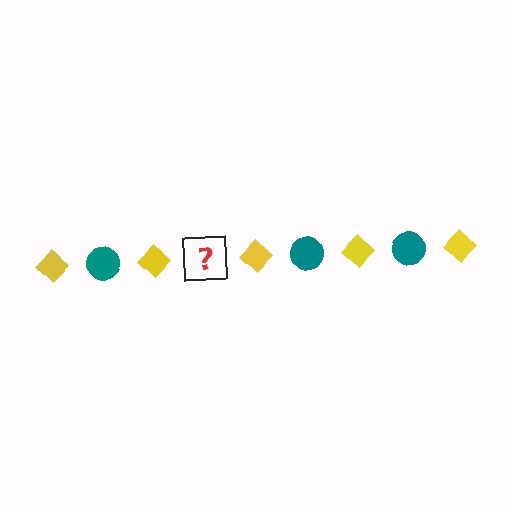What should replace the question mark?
The question mark should be replaced with a teal circle.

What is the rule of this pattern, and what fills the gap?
The rule is that the pattern alternates between yellow diamond and teal circle. The gap should be filled with a teal circle.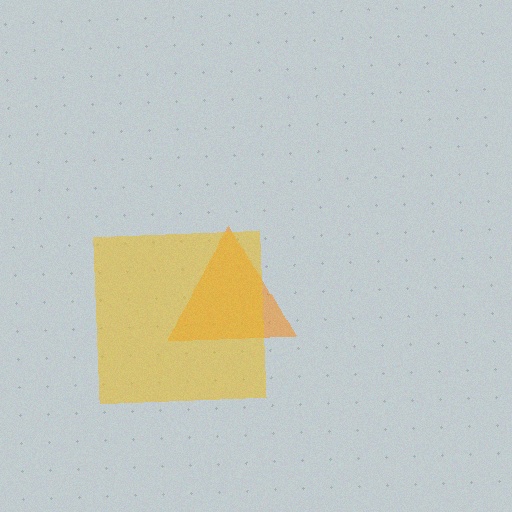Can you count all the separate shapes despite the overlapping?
Yes, there are 2 separate shapes.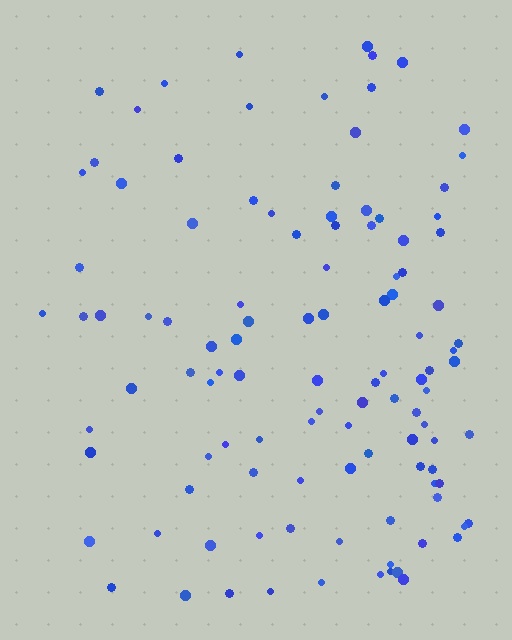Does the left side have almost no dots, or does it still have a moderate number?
Still a moderate number, just noticeably fewer than the right.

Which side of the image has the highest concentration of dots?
The right.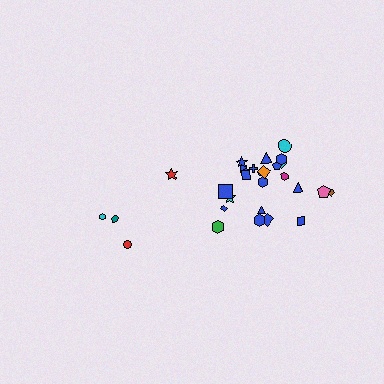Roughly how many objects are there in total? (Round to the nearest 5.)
Roughly 30 objects in total.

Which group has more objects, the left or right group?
The right group.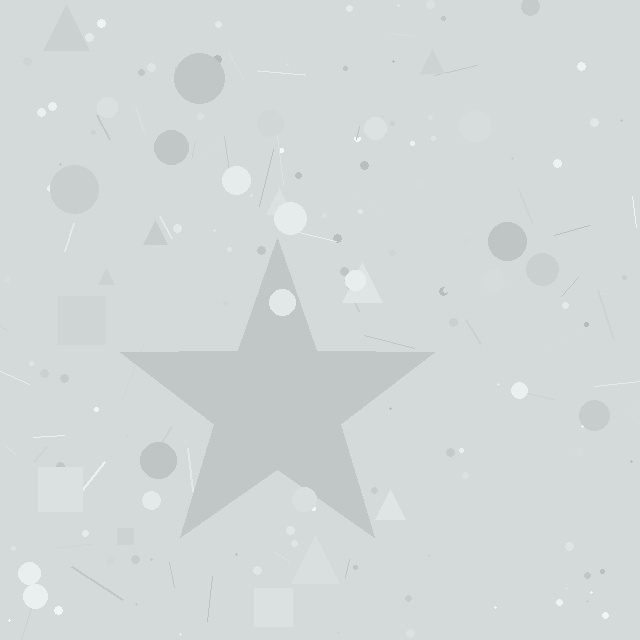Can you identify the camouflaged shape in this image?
The camouflaged shape is a star.